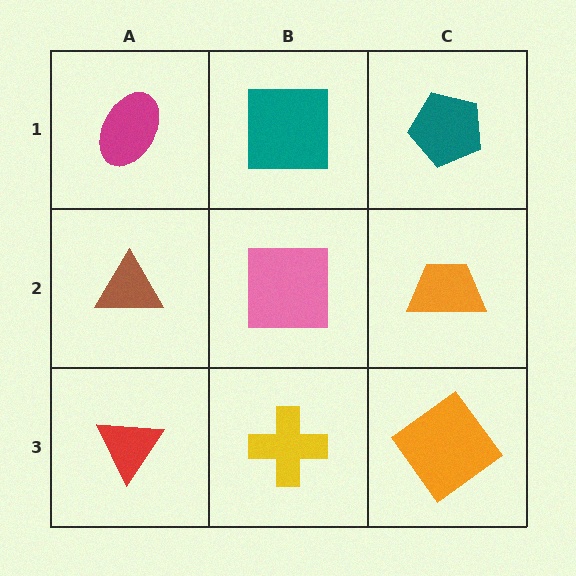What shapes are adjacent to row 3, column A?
A brown triangle (row 2, column A), a yellow cross (row 3, column B).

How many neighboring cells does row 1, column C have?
2.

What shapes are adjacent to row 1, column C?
An orange trapezoid (row 2, column C), a teal square (row 1, column B).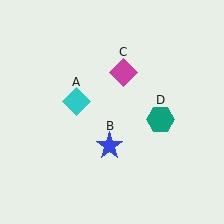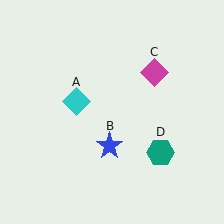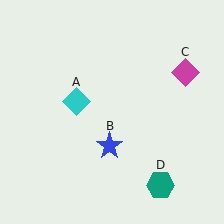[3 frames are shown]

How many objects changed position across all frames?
2 objects changed position: magenta diamond (object C), teal hexagon (object D).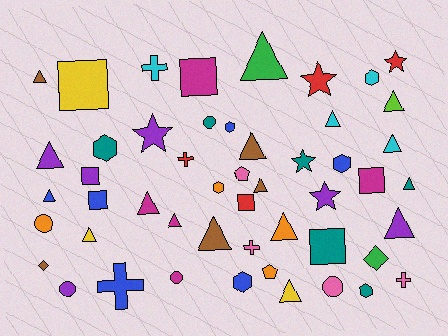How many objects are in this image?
There are 50 objects.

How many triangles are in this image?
There are 17 triangles.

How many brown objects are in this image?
There are 5 brown objects.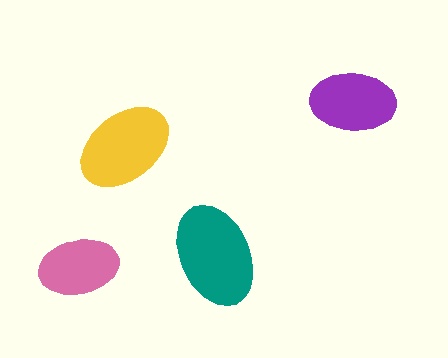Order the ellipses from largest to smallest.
the teal one, the yellow one, the purple one, the pink one.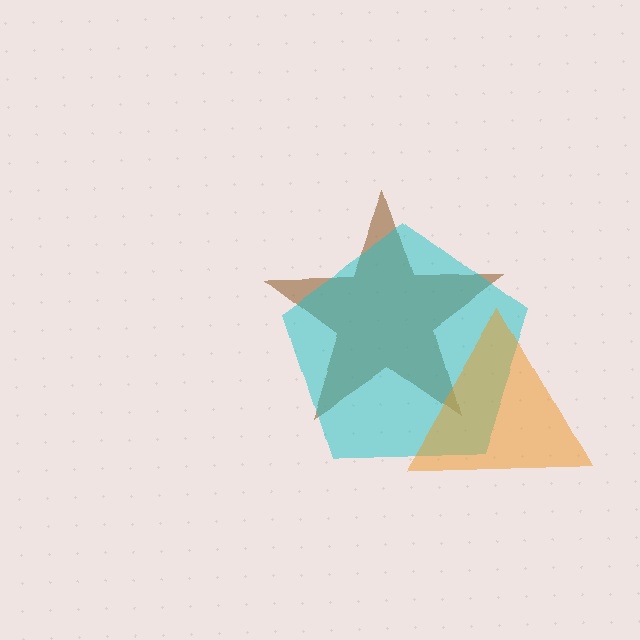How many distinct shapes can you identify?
There are 3 distinct shapes: a brown star, a cyan pentagon, an orange triangle.